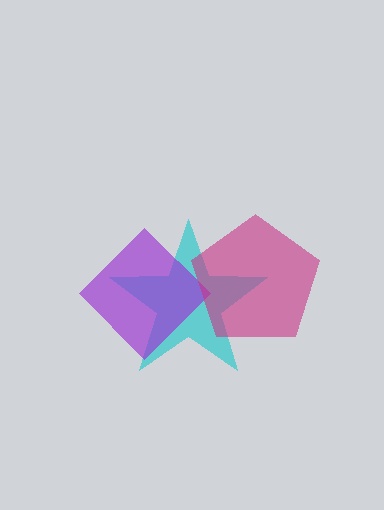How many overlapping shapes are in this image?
There are 3 overlapping shapes in the image.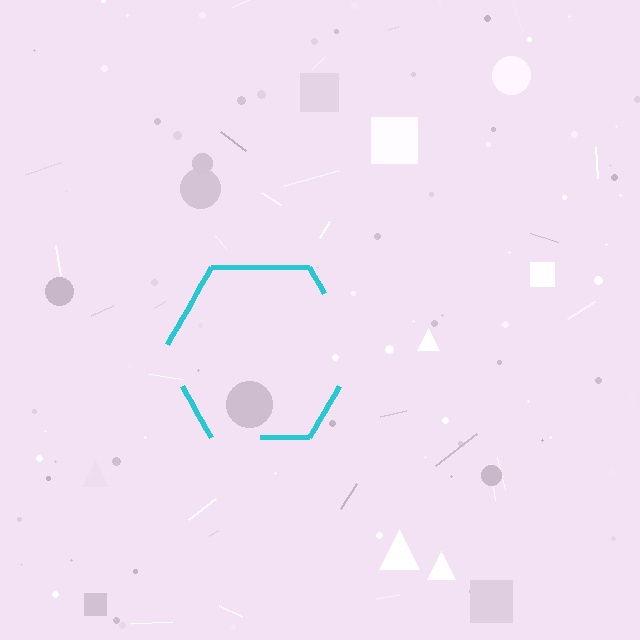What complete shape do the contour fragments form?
The contour fragments form a hexagon.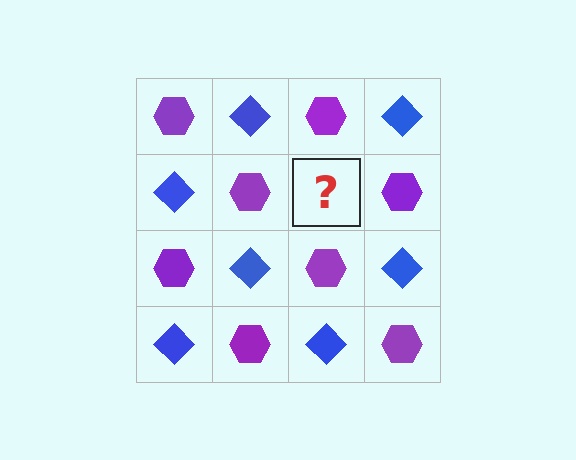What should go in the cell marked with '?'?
The missing cell should contain a blue diamond.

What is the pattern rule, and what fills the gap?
The rule is that it alternates purple hexagon and blue diamond in a checkerboard pattern. The gap should be filled with a blue diamond.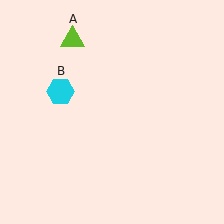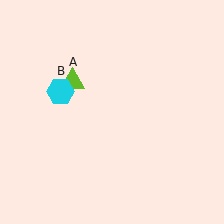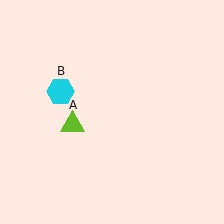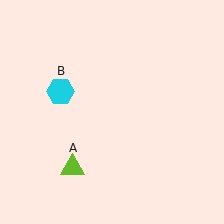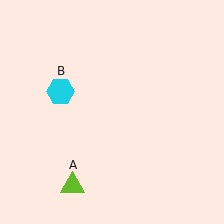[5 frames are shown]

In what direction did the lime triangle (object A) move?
The lime triangle (object A) moved down.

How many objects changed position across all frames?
1 object changed position: lime triangle (object A).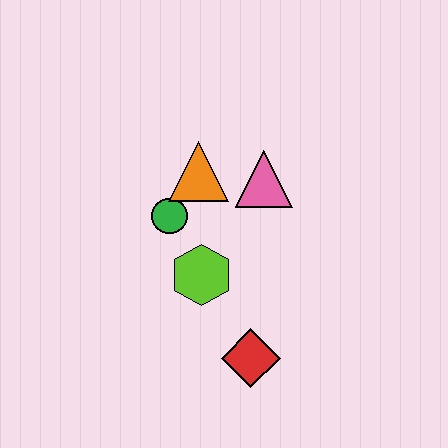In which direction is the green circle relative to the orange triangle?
The green circle is below the orange triangle.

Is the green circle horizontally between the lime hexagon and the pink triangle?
No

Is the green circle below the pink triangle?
Yes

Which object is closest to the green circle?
The orange triangle is closest to the green circle.